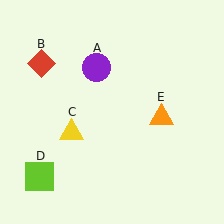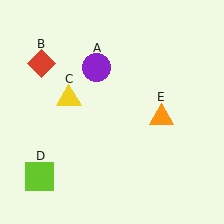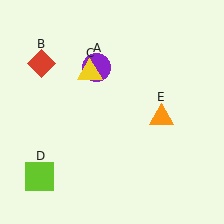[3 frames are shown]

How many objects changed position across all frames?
1 object changed position: yellow triangle (object C).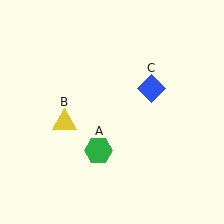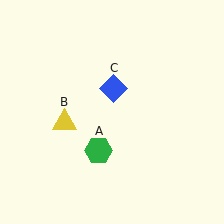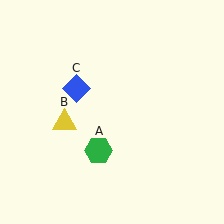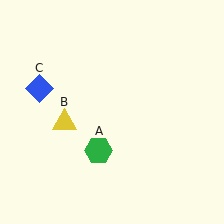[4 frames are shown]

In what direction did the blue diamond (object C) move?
The blue diamond (object C) moved left.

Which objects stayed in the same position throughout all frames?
Green hexagon (object A) and yellow triangle (object B) remained stationary.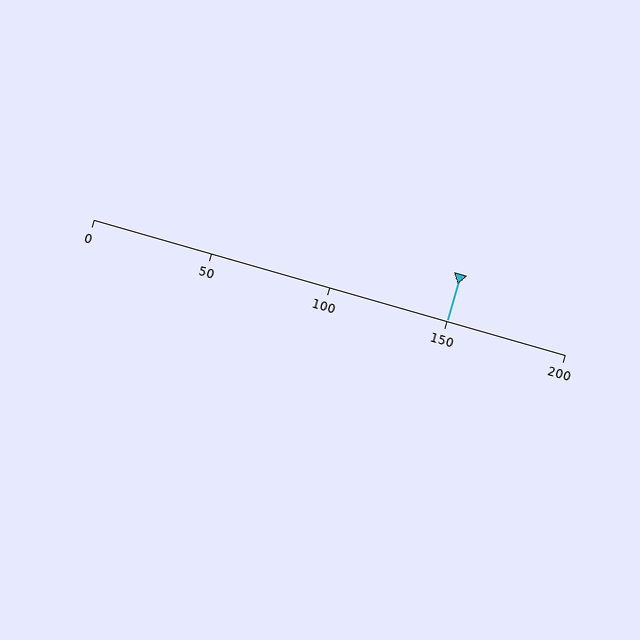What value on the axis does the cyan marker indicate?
The marker indicates approximately 150.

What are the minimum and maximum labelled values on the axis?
The axis runs from 0 to 200.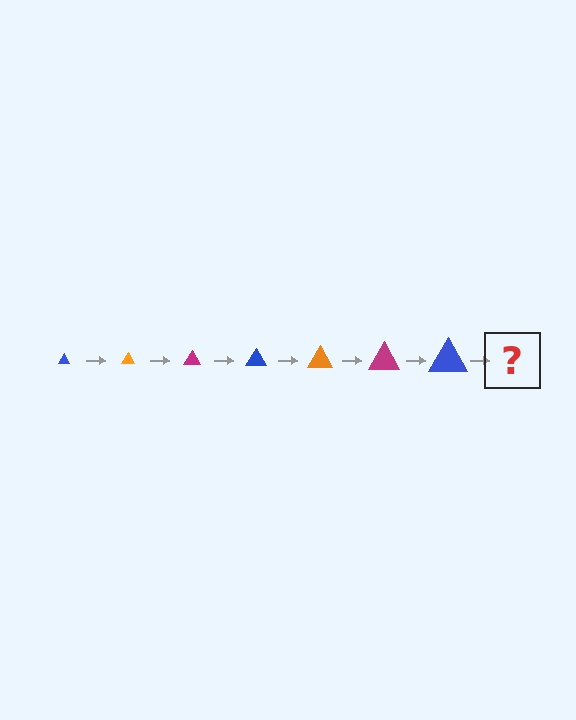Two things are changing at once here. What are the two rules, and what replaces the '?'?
The two rules are that the triangle grows larger each step and the color cycles through blue, orange, and magenta. The '?' should be an orange triangle, larger than the previous one.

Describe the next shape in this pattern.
It should be an orange triangle, larger than the previous one.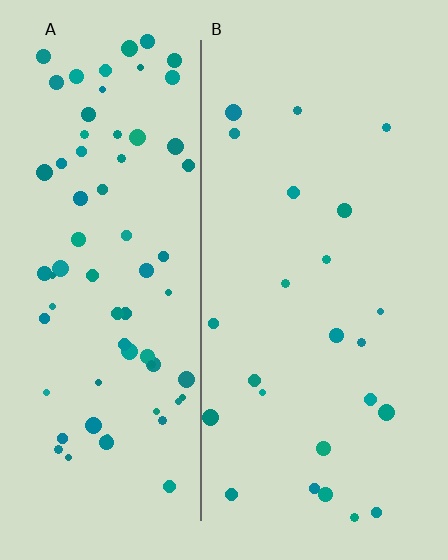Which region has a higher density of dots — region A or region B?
A (the left).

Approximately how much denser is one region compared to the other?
Approximately 3.0× — region A over region B.